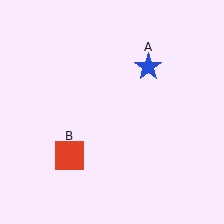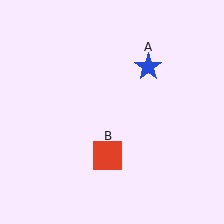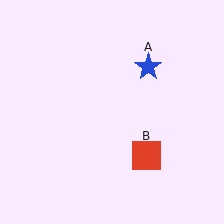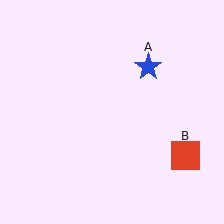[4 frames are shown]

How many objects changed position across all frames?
1 object changed position: red square (object B).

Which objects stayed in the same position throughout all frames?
Blue star (object A) remained stationary.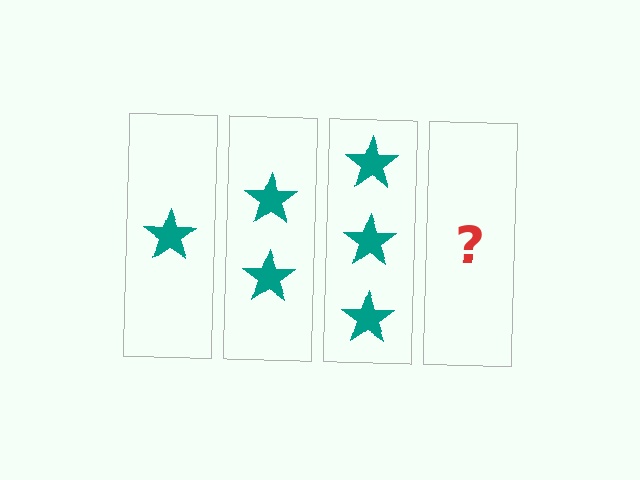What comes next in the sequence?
The next element should be 4 stars.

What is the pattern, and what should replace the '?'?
The pattern is that each step adds one more star. The '?' should be 4 stars.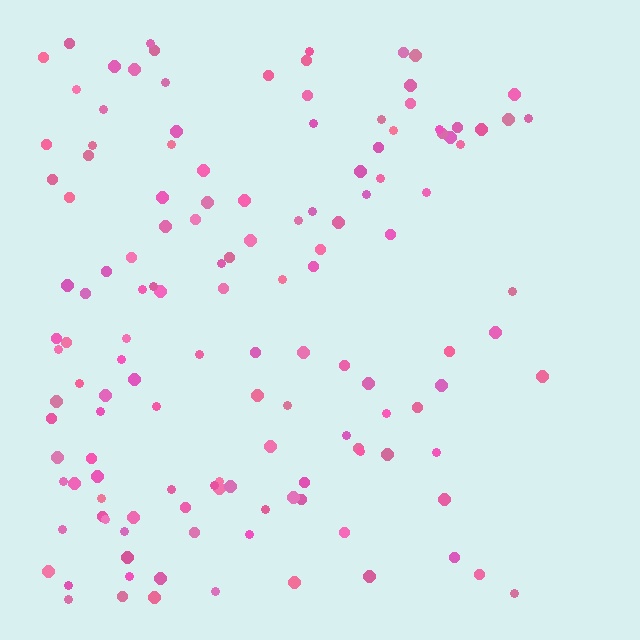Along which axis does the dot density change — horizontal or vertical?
Horizontal.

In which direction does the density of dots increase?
From right to left, with the left side densest.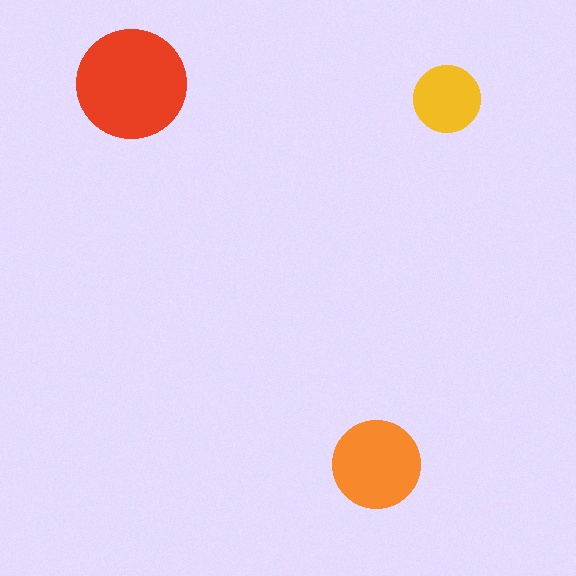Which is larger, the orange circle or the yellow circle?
The orange one.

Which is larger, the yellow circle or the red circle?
The red one.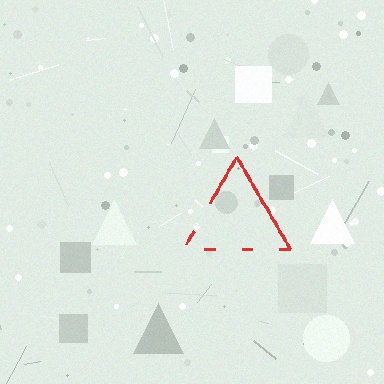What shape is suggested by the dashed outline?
The dashed outline suggests a triangle.